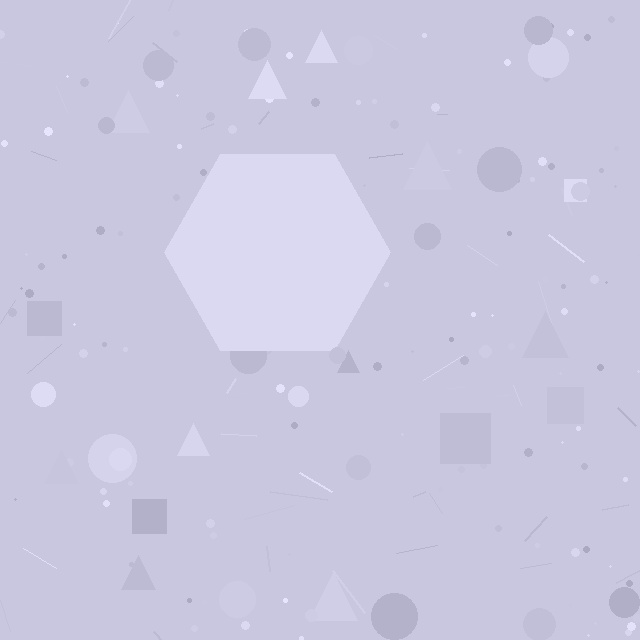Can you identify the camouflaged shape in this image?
The camouflaged shape is a hexagon.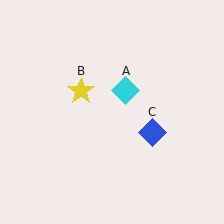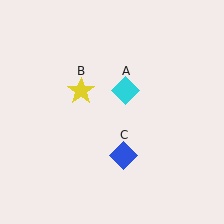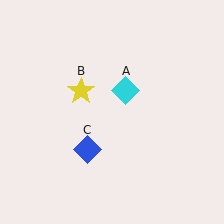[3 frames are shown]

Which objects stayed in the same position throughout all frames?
Cyan diamond (object A) and yellow star (object B) remained stationary.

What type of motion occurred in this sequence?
The blue diamond (object C) rotated clockwise around the center of the scene.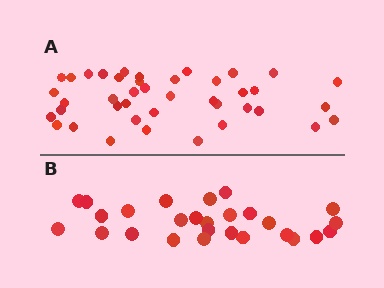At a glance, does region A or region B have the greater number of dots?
Region A (the top region) has more dots.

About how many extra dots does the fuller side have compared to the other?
Region A has approximately 15 more dots than region B.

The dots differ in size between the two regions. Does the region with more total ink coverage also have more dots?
No. Region B has more total ink coverage because its dots are larger, but region A actually contains more individual dots. Total area can be misleading — the number of items is what matters here.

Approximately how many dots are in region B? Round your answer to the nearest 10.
About 30 dots. (The exact count is 27, which rounds to 30.)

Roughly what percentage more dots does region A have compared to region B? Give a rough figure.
About 50% more.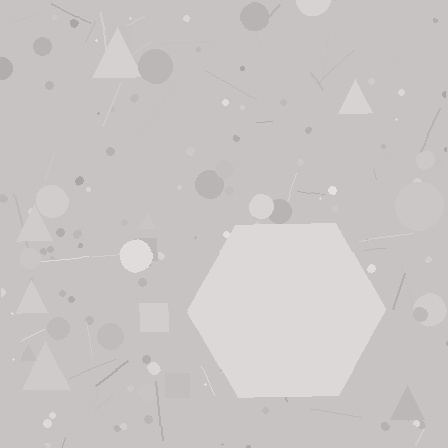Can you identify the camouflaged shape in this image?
The camouflaged shape is a hexagon.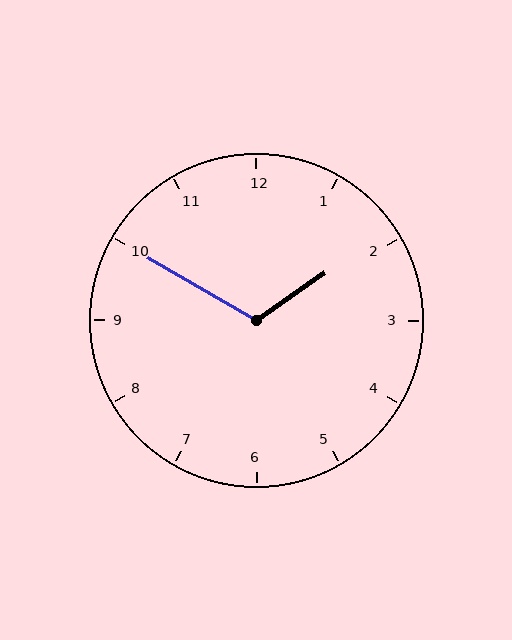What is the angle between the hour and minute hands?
Approximately 115 degrees.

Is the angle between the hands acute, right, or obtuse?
It is obtuse.